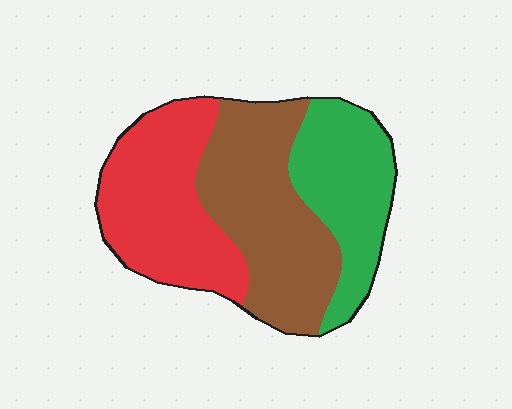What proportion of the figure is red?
Red covers around 35% of the figure.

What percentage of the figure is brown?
Brown covers 38% of the figure.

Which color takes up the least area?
Green, at roughly 25%.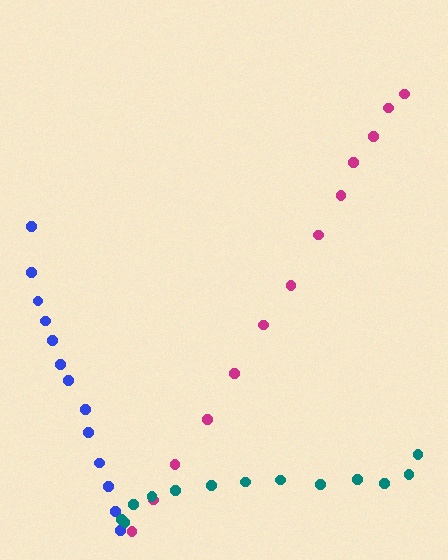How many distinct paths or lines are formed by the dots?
There are 3 distinct paths.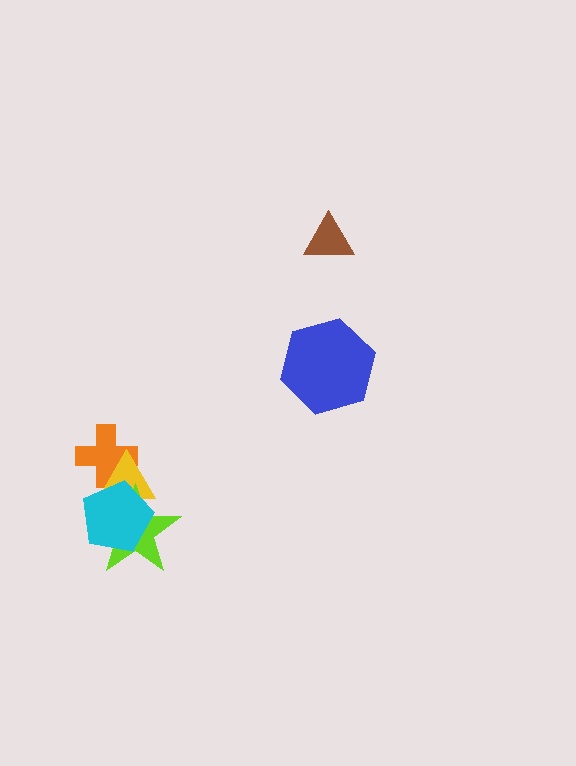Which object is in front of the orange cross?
The yellow triangle is in front of the orange cross.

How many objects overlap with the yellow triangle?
3 objects overlap with the yellow triangle.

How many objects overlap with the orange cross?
1 object overlaps with the orange cross.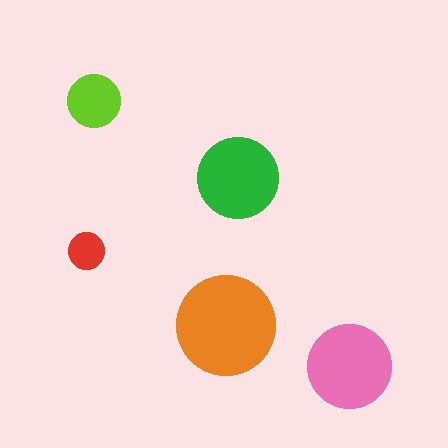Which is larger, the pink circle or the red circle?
The pink one.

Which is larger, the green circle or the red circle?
The green one.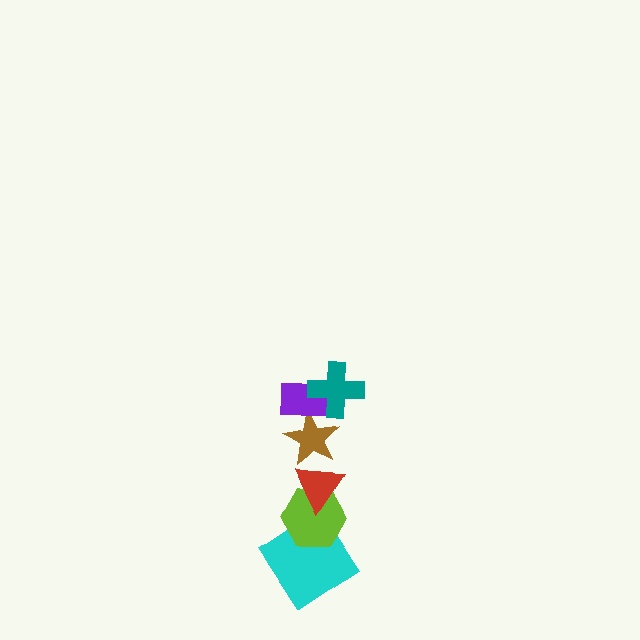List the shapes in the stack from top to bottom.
From top to bottom: the teal cross, the purple rectangle, the brown star, the red triangle, the lime hexagon, the cyan diamond.